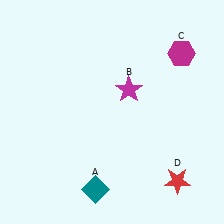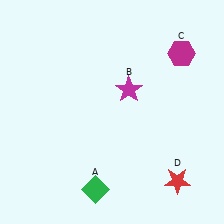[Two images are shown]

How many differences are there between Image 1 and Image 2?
There is 1 difference between the two images.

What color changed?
The diamond (A) changed from teal in Image 1 to green in Image 2.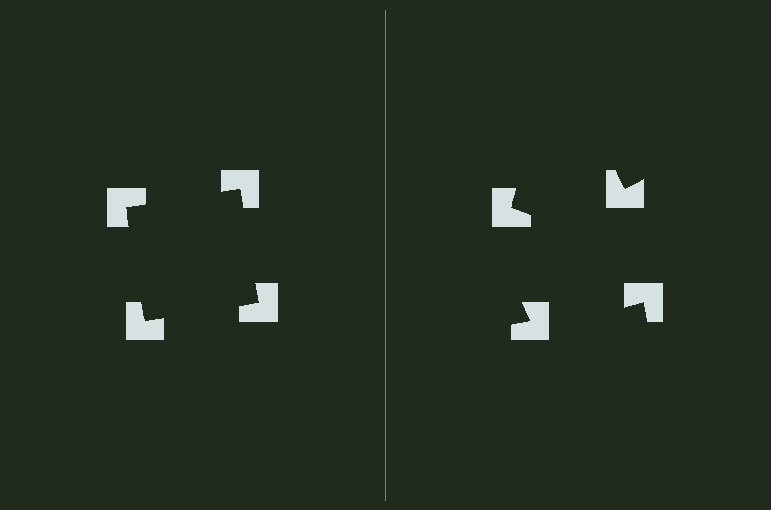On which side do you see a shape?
An illusory square appears on the left side. On the right side the wedge cuts are rotated, so no coherent shape forms.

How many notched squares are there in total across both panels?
8 — 4 on each side.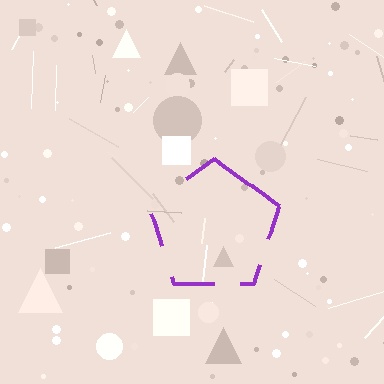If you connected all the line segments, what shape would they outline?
They would outline a pentagon.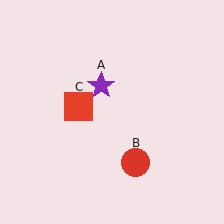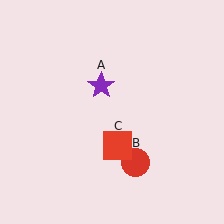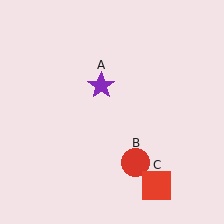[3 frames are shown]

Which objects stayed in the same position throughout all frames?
Purple star (object A) and red circle (object B) remained stationary.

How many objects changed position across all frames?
1 object changed position: red square (object C).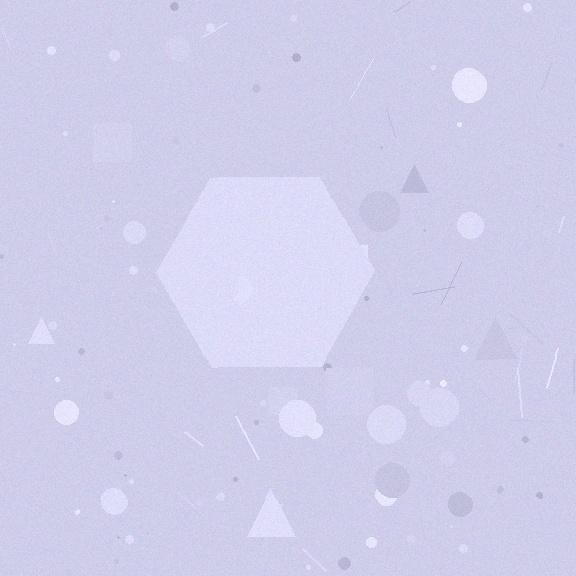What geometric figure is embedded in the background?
A hexagon is embedded in the background.